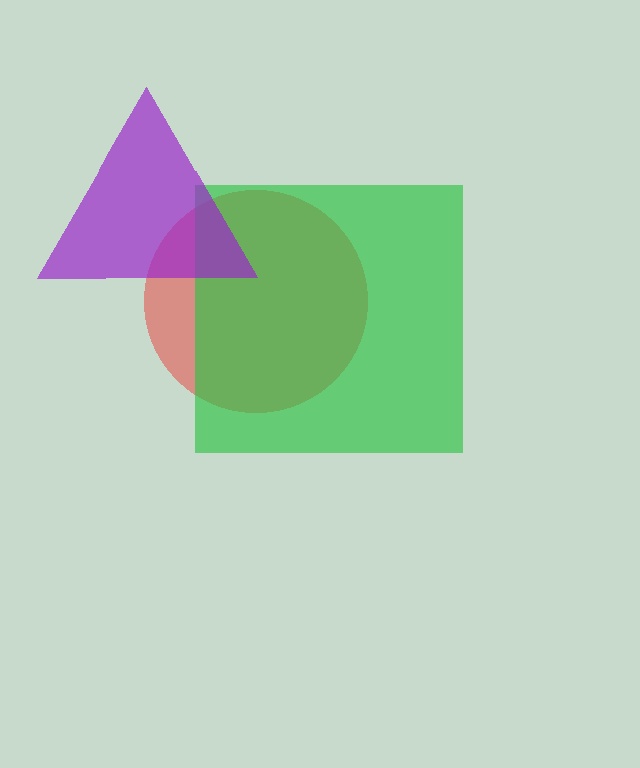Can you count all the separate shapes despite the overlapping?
Yes, there are 3 separate shapes.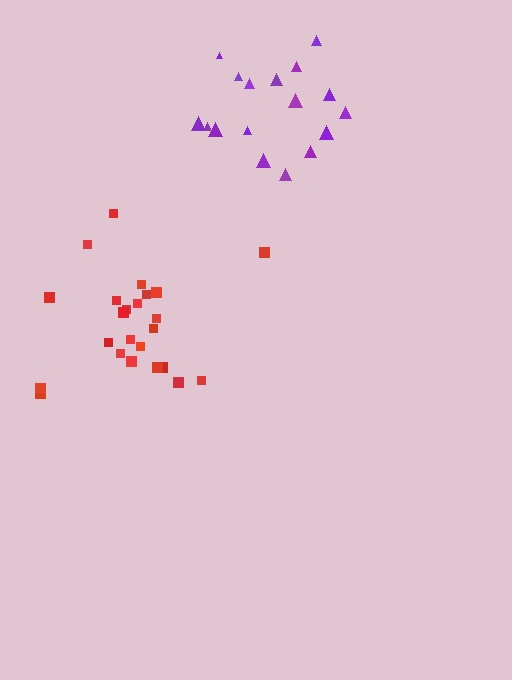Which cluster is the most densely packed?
Purple.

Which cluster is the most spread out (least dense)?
Red.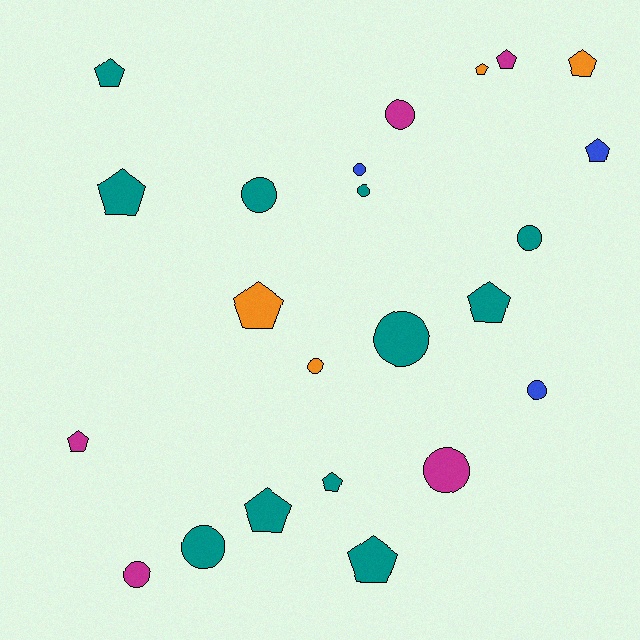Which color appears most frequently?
Teal, with 11 objects.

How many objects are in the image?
There are 23 objects.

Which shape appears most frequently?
Pentagon, with 12 objects.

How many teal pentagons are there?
There are 6 teal pentagons.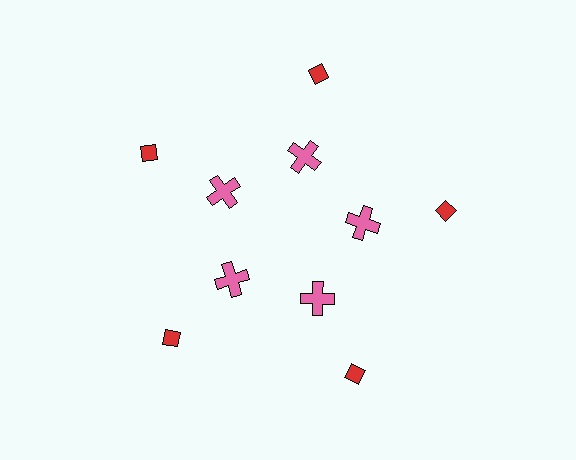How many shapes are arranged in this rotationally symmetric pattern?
There are 10 shapes, arranged in 5 groups of 2.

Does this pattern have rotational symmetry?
Yes, this pattern has 5-fold rotational symmetry. It looks the same after rotating 72 degrees around the center.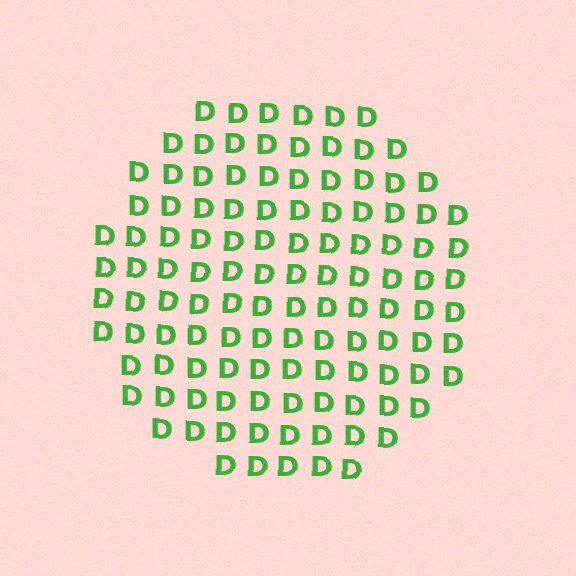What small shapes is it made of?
It is made of small letter D's.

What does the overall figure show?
The overall figure shows a circle.